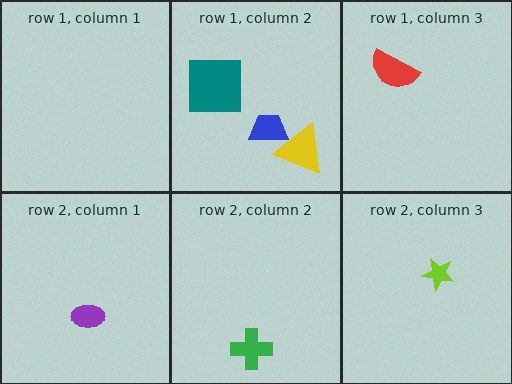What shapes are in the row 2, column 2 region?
The green cross.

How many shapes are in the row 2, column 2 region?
1.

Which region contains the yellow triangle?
The row 1, column 2 region.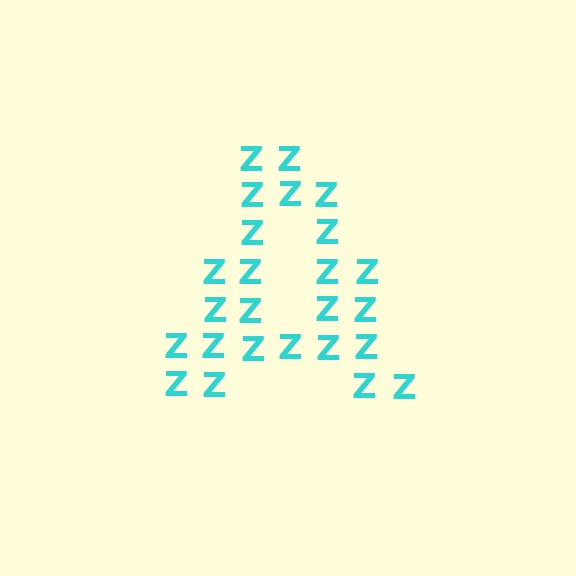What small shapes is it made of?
It is made of small letter Z's.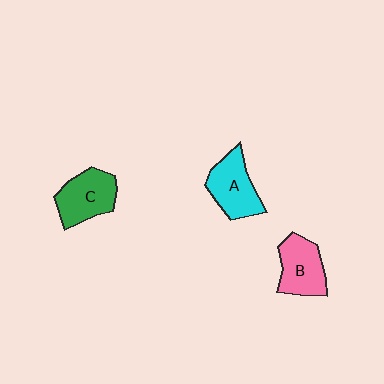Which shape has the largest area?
Shape C (green).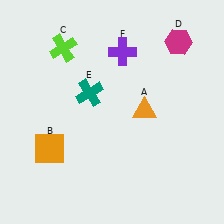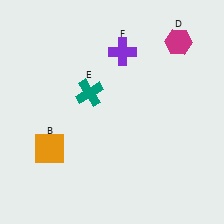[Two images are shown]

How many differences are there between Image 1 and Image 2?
There are 2 differences between the two images.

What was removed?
The lime cross (C), the orange triangle (A) were removed in Image 2.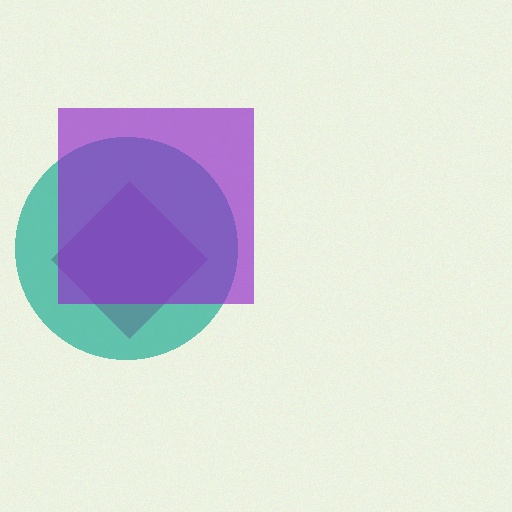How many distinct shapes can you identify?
There are 3 distinct shapes: a magenta diamond, a teal circle, a purple square.